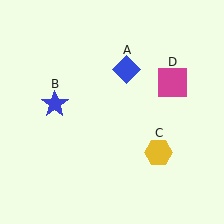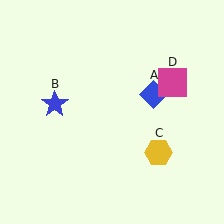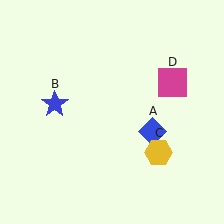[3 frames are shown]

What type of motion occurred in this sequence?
The blue diamond (object A) rotated clockwise around the center of the scene.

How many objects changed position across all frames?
1 object changed position: blue diamond (object A).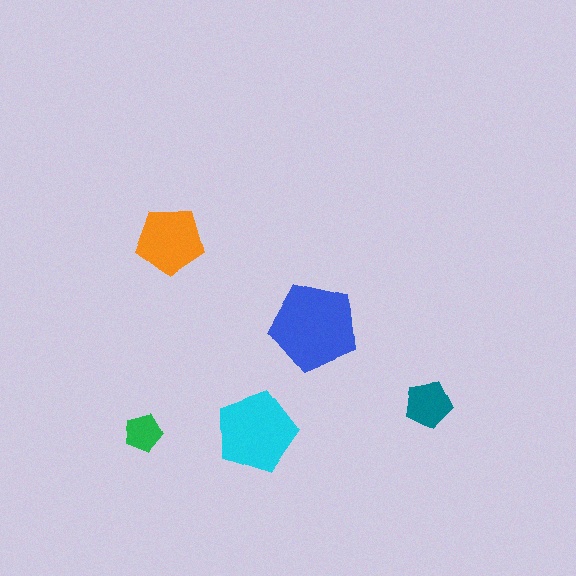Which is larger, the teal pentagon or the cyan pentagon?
The cyan one.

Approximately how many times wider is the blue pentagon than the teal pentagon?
About 2 times wider.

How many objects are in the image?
There are 5 objects in the image.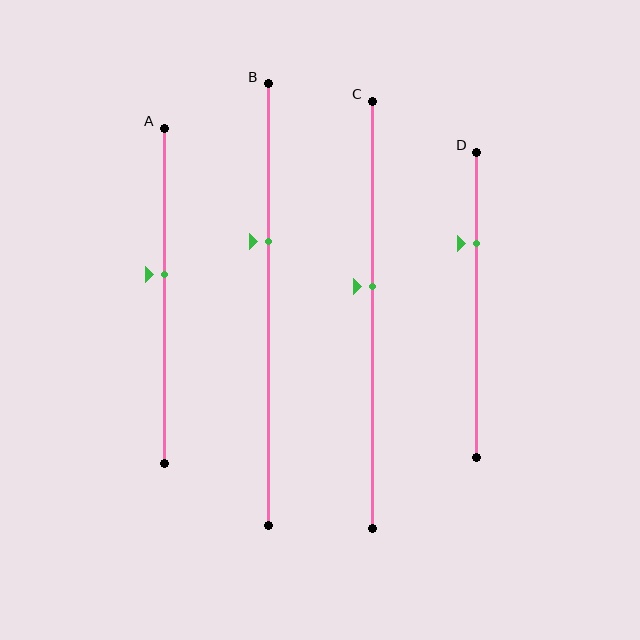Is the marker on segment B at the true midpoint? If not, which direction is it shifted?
No, the marker on segment B is shifted upward by about 14% of the segment length.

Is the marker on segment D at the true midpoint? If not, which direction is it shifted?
No, the marker on segment D is shifted upward by about 20% of the segment length.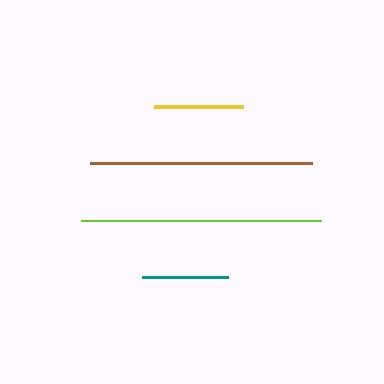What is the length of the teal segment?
The teal segment is approximately 87 pixels long.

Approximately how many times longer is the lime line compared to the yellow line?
The lime line is approximately 2.7 times the length of the yellow line.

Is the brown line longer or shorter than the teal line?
The brown line is longer than the teal line.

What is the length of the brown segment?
The brown segment is approximately 222 pixels long.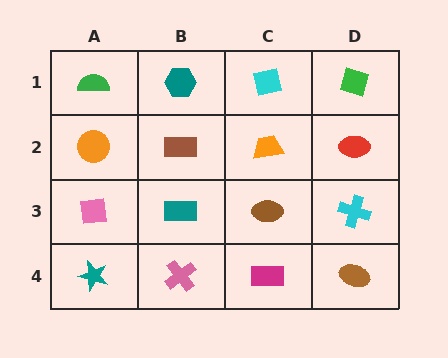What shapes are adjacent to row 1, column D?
A red ellipse (row 2, column D), a cyan square (row 1, column C).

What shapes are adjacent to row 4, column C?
A brown ellipse (row 3, column C), a pink cross (row 4, column B), a brown ellipse (row 4, column D).